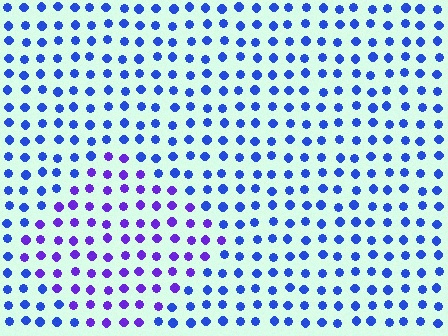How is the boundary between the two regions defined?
The boundary is defined purely by a slight shift in hue (about 37 degrees). Spacing, size, and orientation are identical on both sides.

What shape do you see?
I see a diamond.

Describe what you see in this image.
The image is filled with small blue elements in a uniform arrangement. A diamond-shaped region is visible where the elements are tinted to a slightly different hue, forming a subtle color boundary.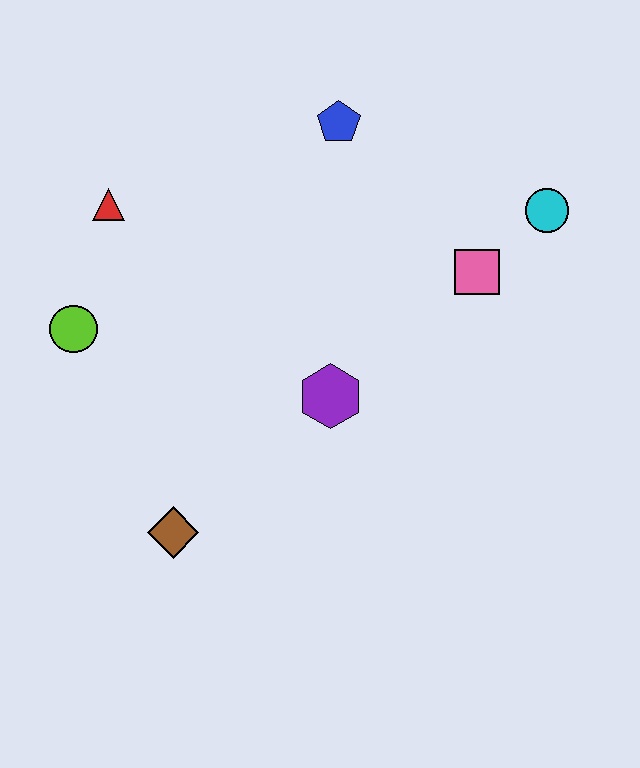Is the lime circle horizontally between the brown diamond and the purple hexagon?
No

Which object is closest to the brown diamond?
The purple hexagon is closest to the brown diamond.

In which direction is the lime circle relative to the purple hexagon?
The lime circle is to the left of the purple hexagon.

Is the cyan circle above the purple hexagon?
Yes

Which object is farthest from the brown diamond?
The cyan circle is farthest from the brown diamond.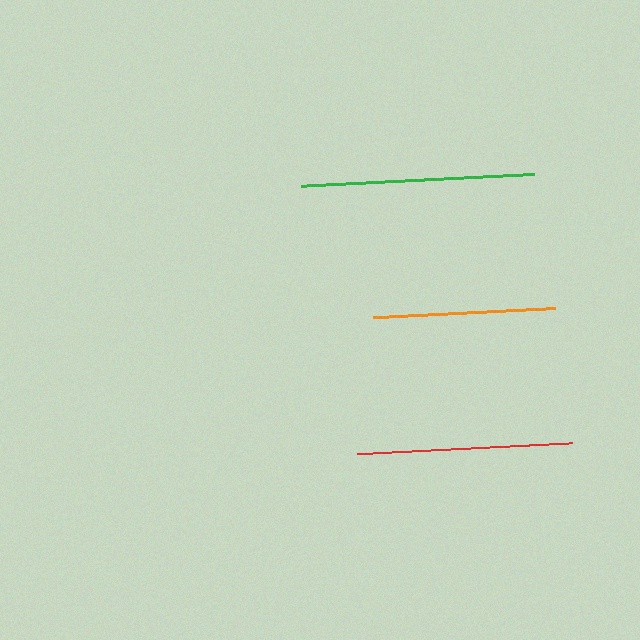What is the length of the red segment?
The red segment is approximately 215 pixels long.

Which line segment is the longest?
The green line is the longest at approximately 233 pixels.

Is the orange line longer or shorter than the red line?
The red line is longer than the orange line.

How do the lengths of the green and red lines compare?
The green and red lines are approximately the same length.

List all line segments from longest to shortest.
From longest to shortest: green, red, orange.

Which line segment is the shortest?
The orange line is the shortest at approximately 182 pixels.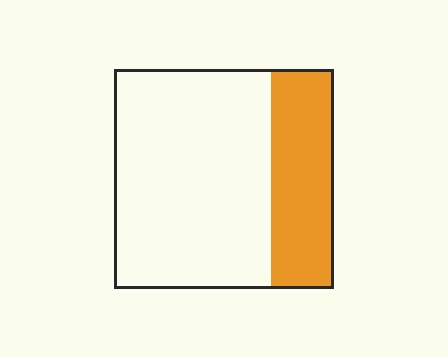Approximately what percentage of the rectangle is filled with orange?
Approximately 30%.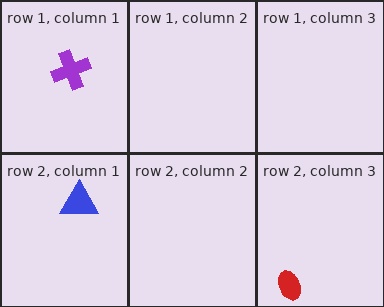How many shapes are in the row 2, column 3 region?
1.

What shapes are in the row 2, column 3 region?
The red ellipse.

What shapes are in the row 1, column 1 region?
The purple cross.